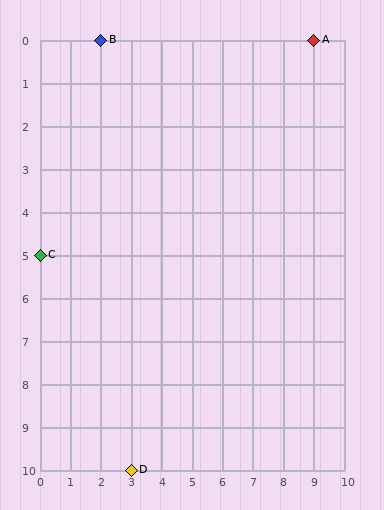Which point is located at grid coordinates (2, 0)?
Point B is at (2, 0).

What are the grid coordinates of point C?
Point C is at grid coordinates (0, 5).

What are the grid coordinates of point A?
Point A is at grid coordinates (9, 0).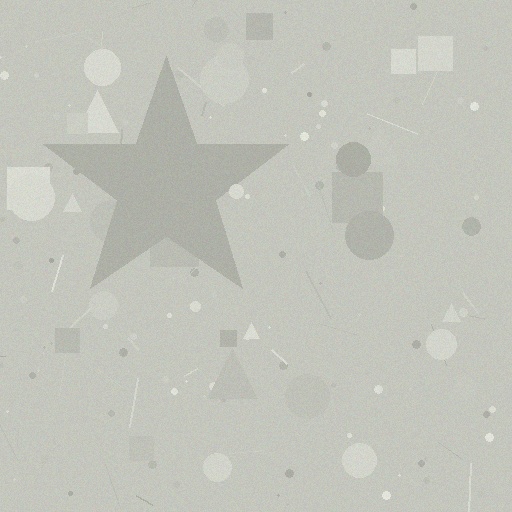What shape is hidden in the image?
A star is hidden in the image.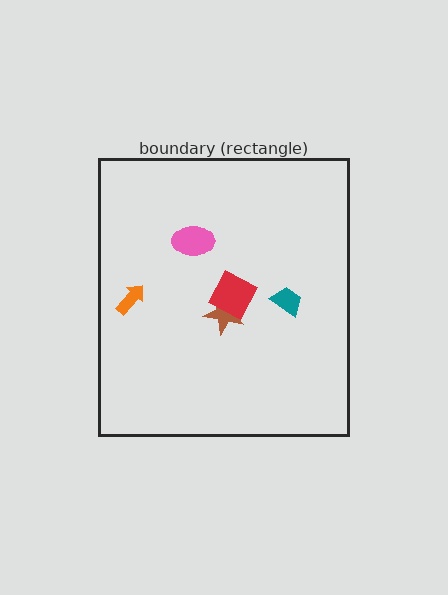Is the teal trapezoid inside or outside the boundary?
Inside.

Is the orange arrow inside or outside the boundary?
Inside.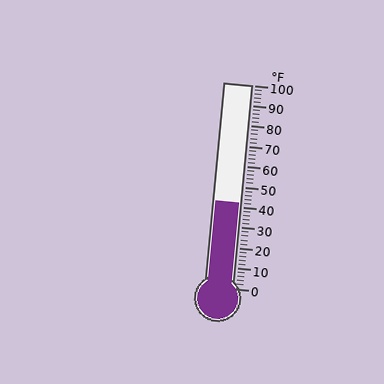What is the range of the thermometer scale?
The thermometer scale ranges from 0°F to 100°F.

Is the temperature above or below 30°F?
The temperature is above 30°F.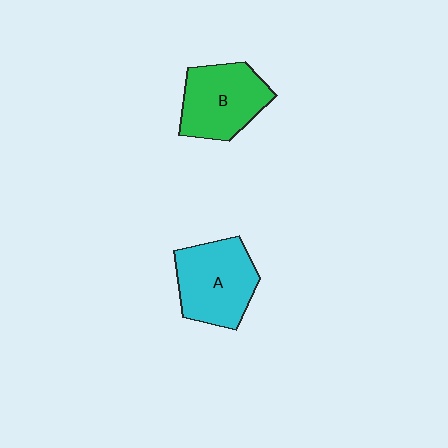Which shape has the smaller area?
Shape B (green).